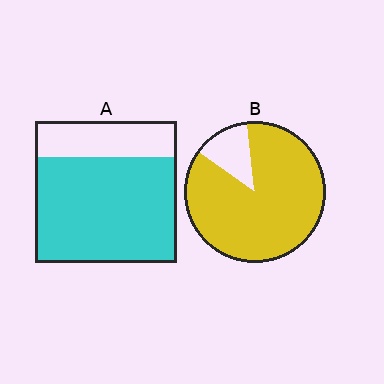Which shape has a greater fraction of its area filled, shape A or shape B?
Shape B.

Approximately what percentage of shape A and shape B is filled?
A is approximately 75% and B is approximately 85%.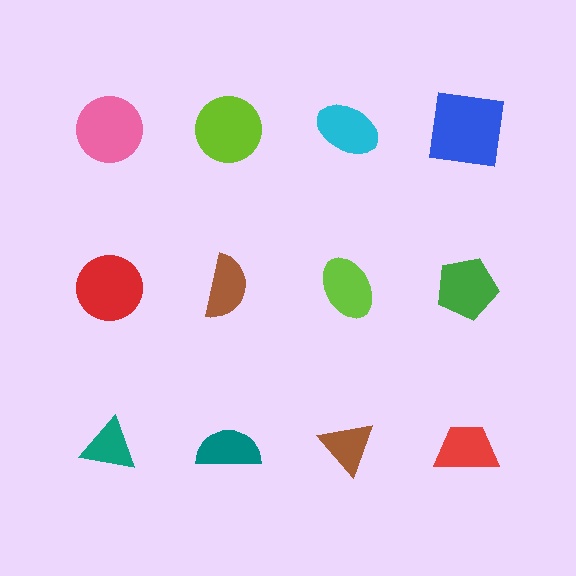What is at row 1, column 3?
A cyan ellipse.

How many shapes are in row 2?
4 shapes.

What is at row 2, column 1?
A red circle.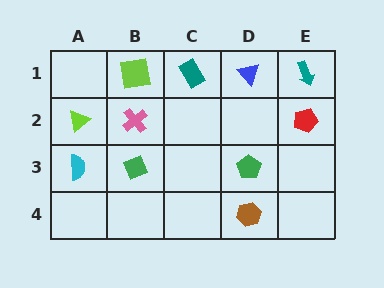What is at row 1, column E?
A teal arrow.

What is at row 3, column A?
A cyan semicircle.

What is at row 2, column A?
A lime triangle.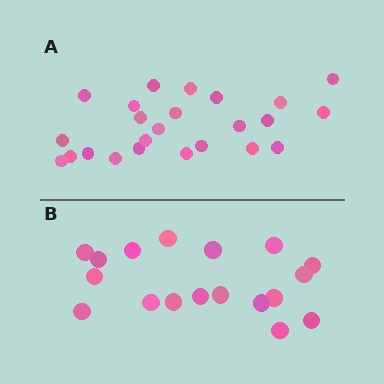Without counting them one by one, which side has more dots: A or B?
Region A (the top region) has more dots.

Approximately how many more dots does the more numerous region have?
Region A has about 6 more dots than region B.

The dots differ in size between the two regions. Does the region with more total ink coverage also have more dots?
No. Region B has more total ink coverage because its dots are larger, but region A actually contains more individual dots. Total area can be misleading — the number of items is what matters here.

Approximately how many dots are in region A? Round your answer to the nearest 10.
About 20 dots. (The exact count is 24, which rounds to 20.)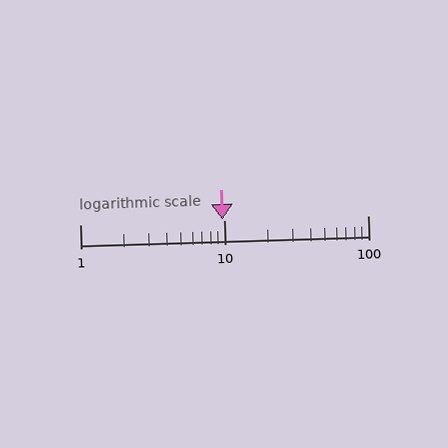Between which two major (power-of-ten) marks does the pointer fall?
The pointer is between 1 and 10.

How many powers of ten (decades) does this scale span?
The scale spans 2 decades, from 1 to 100.